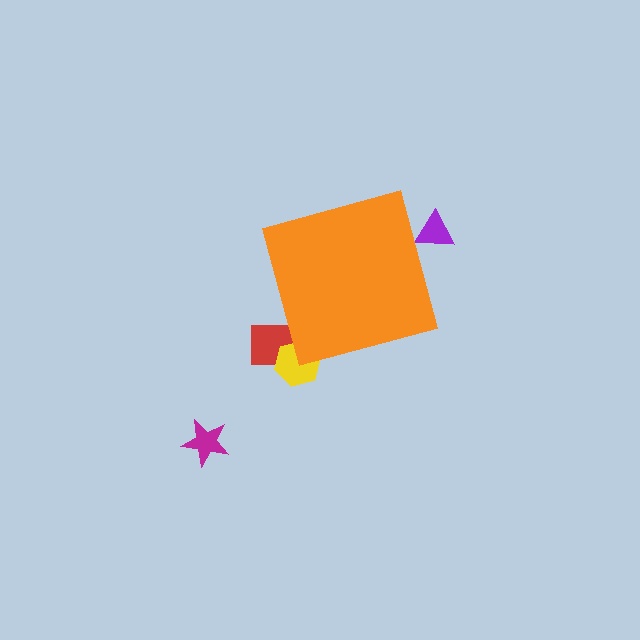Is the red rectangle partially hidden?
Yes, the red rectangle is partially hidden behind the orange diamond.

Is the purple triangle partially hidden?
Yes, the purple triangle is partially hidden behind the orange diamond.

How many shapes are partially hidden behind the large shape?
3 shapes are partially hidden.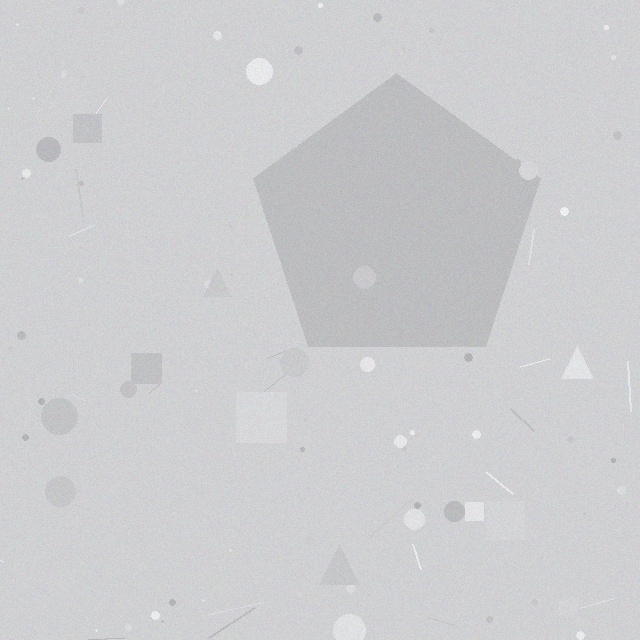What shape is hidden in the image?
A pentagon is hidden in the image.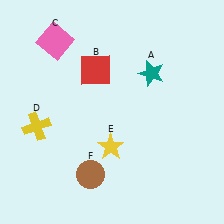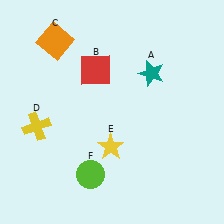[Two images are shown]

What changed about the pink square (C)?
In Image 1, C is pink. In Image 2, it changed to orange.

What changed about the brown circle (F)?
In Image 1, F is brown. In Image 2, it changed to lime.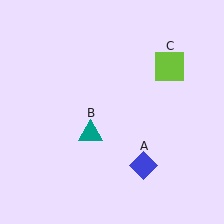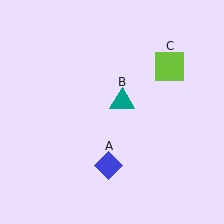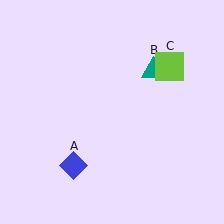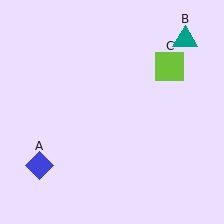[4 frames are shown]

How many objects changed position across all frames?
2 objects changed position: blue diamond (object A), teal triangle (object B).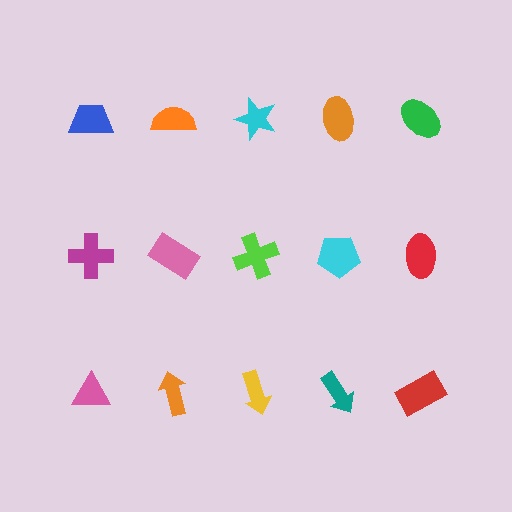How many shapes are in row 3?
5 shapes.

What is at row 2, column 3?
A lime cross.